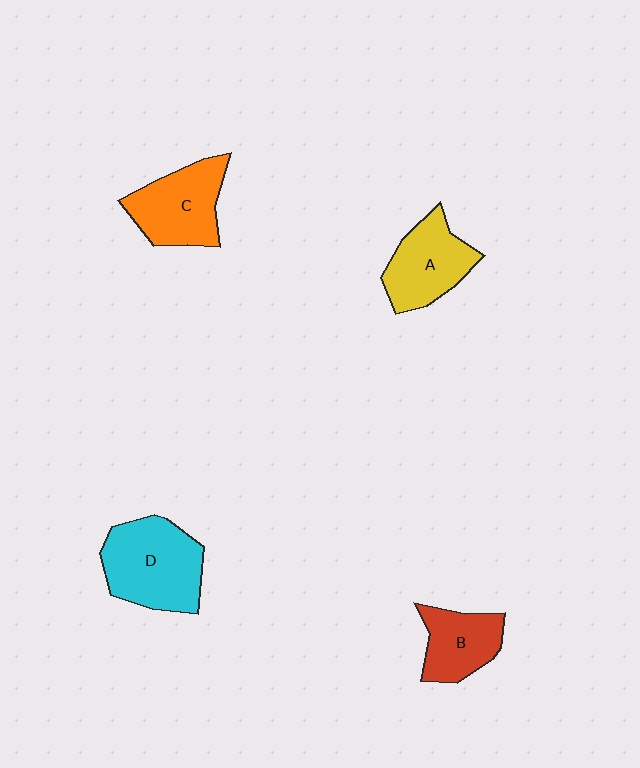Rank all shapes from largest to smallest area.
From largest to smallest: D (cyan), C (orange), A (yellow), B (red).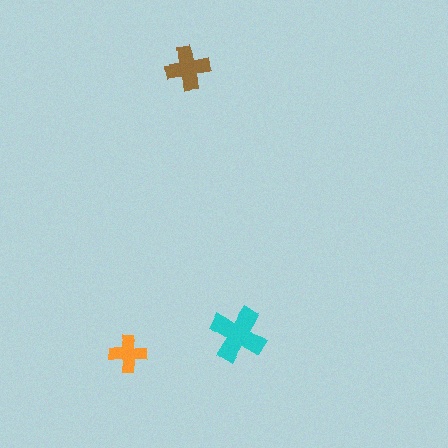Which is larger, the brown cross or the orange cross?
The brown one.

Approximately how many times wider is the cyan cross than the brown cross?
About 1.5 times wider.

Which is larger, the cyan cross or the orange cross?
The cyan one.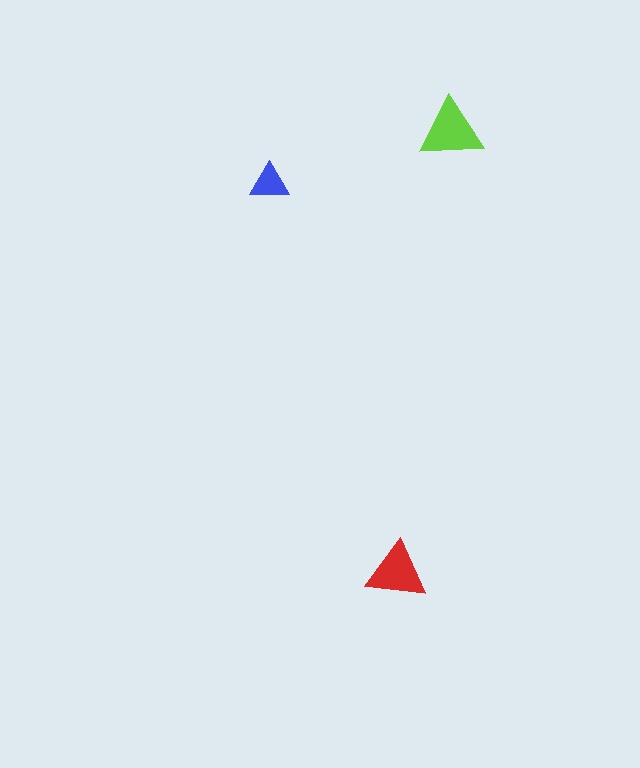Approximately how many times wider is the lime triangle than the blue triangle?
About 1.5 times wider.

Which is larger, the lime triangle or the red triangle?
The lime one.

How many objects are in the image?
There are 3 objects in the image.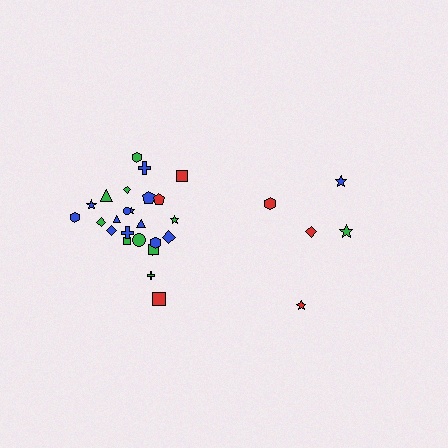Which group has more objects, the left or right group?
The left group.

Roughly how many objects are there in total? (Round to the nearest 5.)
Roughly 30 objects in total.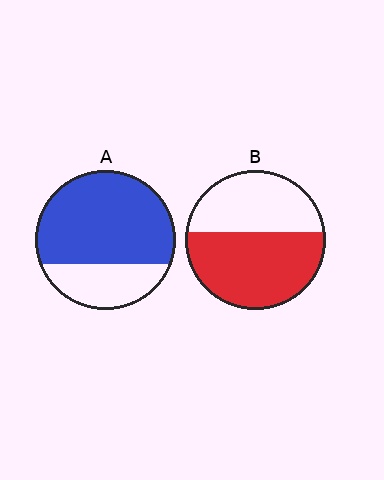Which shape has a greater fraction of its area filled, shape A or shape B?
Shape A.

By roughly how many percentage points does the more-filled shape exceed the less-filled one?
By roughly 15 percentage points (A over B).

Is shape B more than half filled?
Yes.